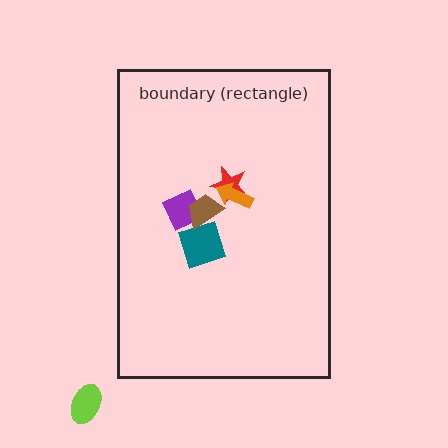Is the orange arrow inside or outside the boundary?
Inside.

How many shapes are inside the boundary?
5 inside, 1 outside.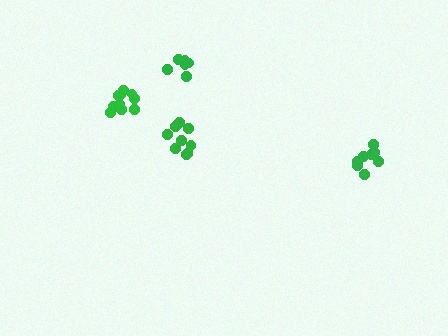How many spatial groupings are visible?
There are 4 spatial groupings.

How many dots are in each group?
Group 1: 8 dots, Group 2: 9 dots, Group 3: 6 dots, Group 4: 10 dots (33 total).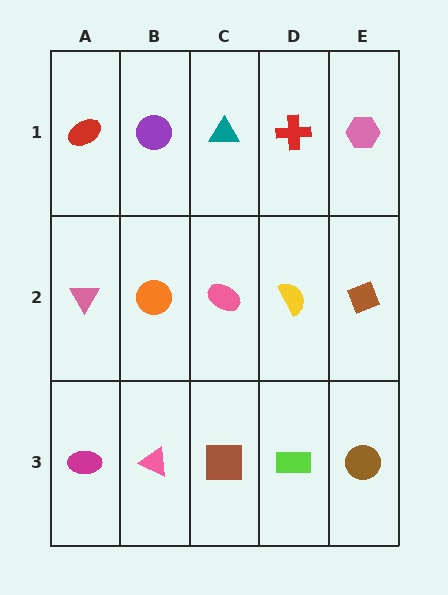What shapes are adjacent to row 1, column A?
A pink triangle (row 2, column A), a purple circle (row 1, column B).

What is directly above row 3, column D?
A yellow semicircle.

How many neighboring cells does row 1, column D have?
3.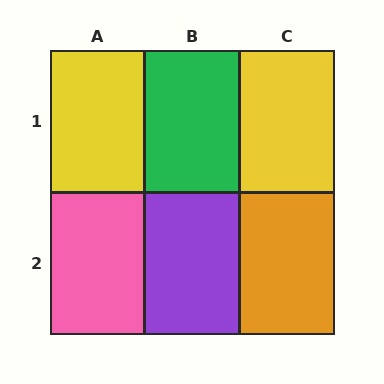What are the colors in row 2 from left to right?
Pink, purple, orange.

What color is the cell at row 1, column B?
Green.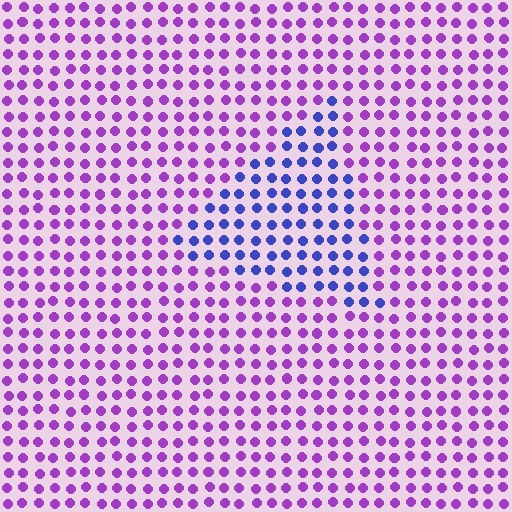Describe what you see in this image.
The image is filled with small purple elements in a uniform arrangement. A triangle-shaped region is visible where the elements are tinted to a slightly different hue, forming a subtle color boundary.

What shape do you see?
I see a triangle.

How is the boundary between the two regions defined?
The boundary is defined purely by a slight shift in hue (about 50 degrees). Spacing, size, and orientation are identical on both sides.